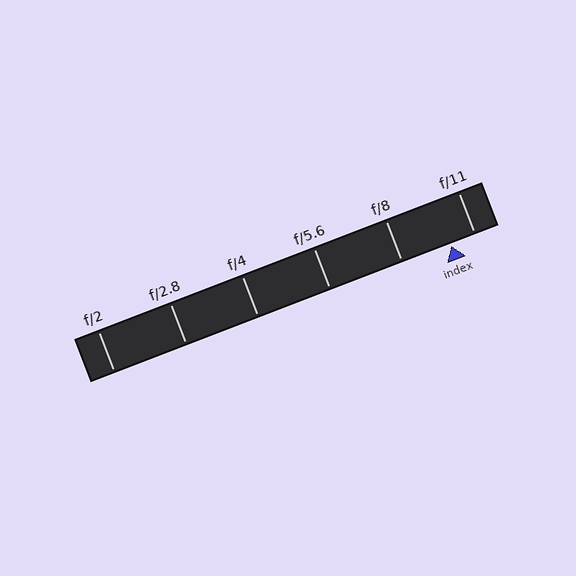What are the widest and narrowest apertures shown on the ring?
The widest aperture shown is f/2 and the narrowest is f/11.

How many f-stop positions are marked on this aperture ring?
There are 6 f-stop positions marked.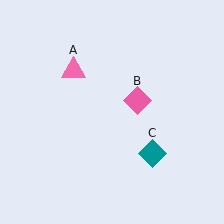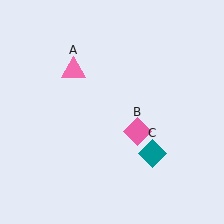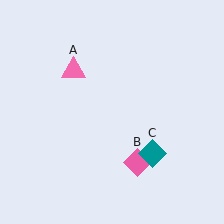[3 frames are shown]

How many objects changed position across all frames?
1 object changed position: pink diamond (object B).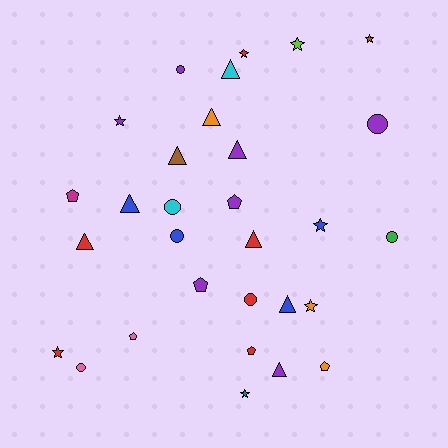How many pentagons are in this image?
There are 6 pentagons.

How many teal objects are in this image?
There is 1 teal object.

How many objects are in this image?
There are 30 objects.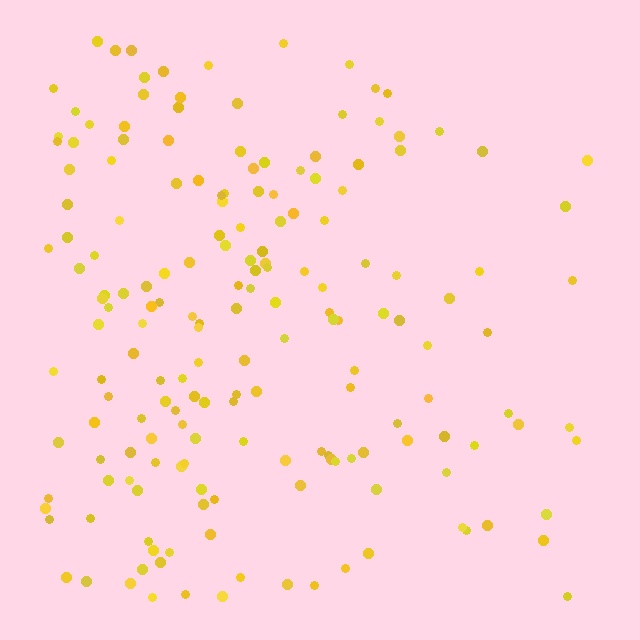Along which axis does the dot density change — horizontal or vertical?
Horizontal.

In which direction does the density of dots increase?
From right to left, with the left side densest.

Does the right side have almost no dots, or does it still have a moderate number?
Still a moderate number, just noticeably fewer than the left.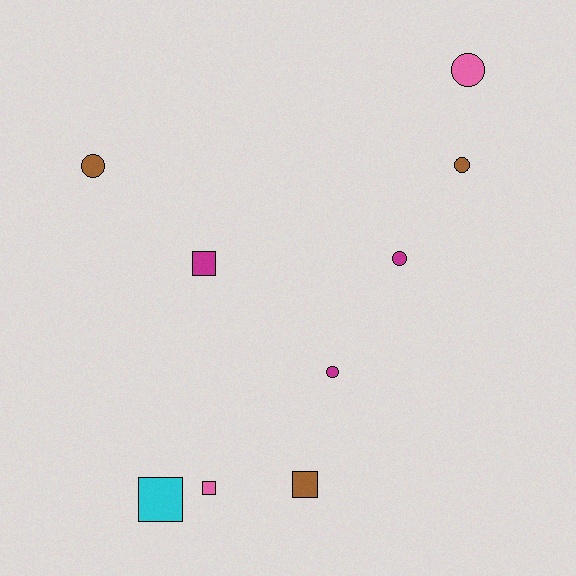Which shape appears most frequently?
Circle, with 5 objects.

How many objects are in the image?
There are 9 objects.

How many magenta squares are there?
There is 1 magenta square.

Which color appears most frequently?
Magenta, with 3 objects.